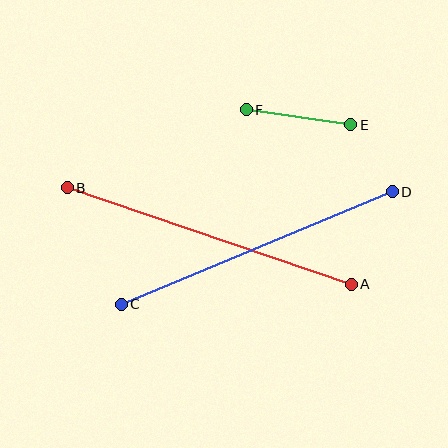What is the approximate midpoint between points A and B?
The midpoint is at approximately (209, 236) pixels.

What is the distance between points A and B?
The distance is approximately 300 pixels.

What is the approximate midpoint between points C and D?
The midpoint is at approximately (257, 248) pixels.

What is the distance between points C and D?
The distance is approximately 293 pixels.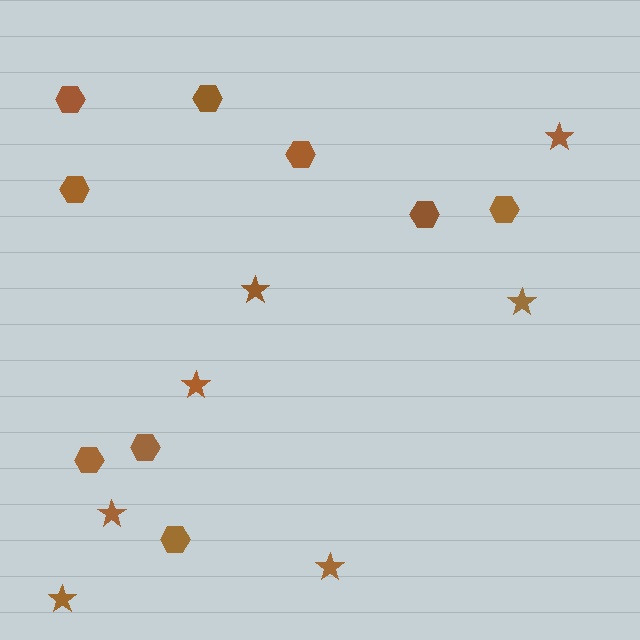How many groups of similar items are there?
There are 2 groups: one group of hexagons (9) and one group of stars (7).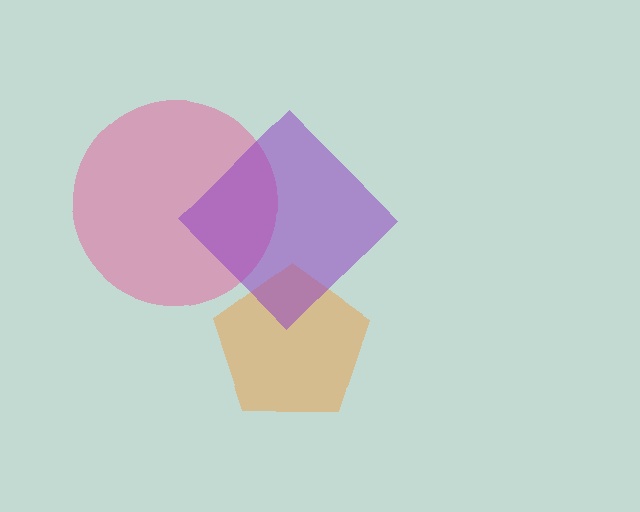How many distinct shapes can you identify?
There are 3 distinct shapes: a pink circle, an orange pentagon, a purple diamond.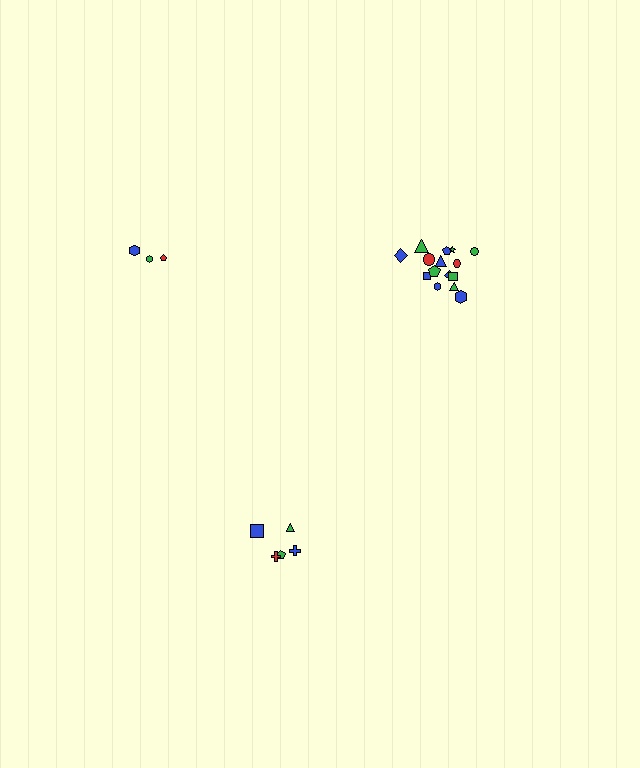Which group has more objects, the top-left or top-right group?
The top-right group.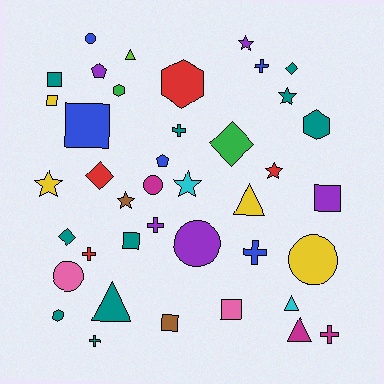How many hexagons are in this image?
There are 4 hexagons.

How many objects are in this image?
There are 40 objects.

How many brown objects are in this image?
There are 2 brown objects.